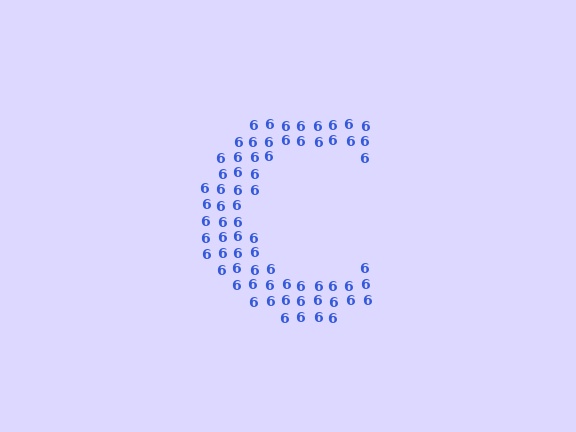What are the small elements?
The small elements are digit 6's.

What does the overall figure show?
The overall figure shows the letter C.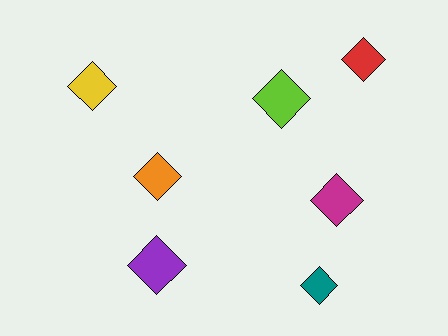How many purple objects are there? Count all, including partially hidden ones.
There is 1 purple object.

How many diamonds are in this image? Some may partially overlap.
There are 7 diamonds.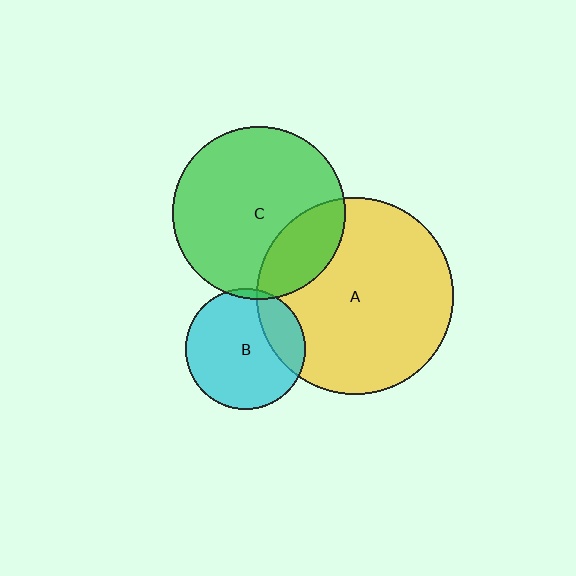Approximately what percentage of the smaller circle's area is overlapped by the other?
Approximately 20%.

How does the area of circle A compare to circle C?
Approximately 1.3 times.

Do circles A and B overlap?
Yes.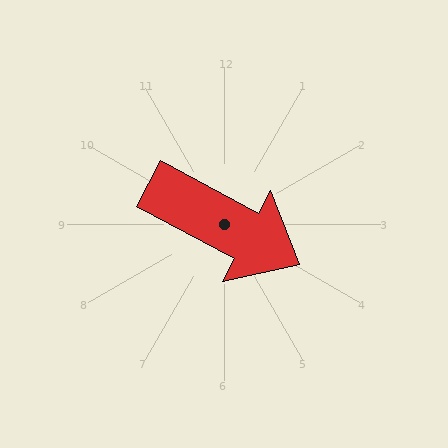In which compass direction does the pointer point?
Southeast.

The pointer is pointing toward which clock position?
Roughly 4 o'clock.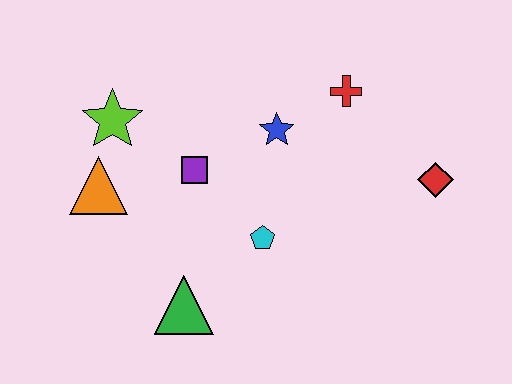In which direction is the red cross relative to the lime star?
The red cross is to the right of the lime star.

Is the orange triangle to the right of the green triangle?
No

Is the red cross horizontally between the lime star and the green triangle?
No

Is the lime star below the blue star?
No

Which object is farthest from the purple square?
The red diamond is farthest from the purple square.